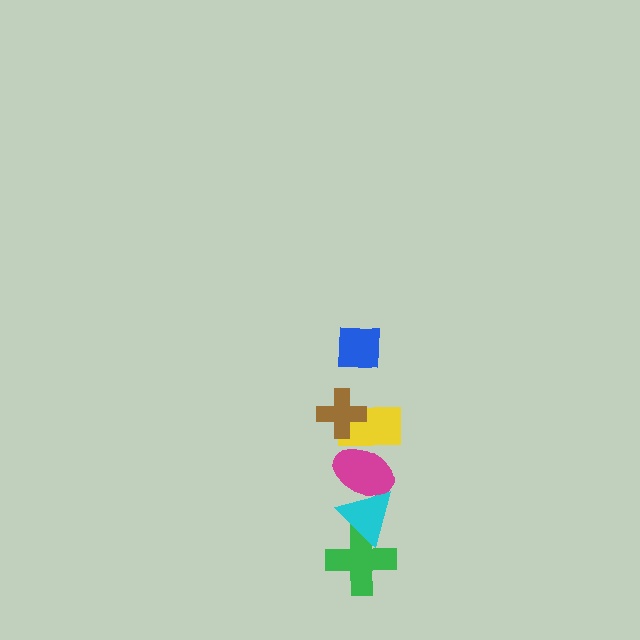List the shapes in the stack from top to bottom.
From top to bottom: the blue square, the brown cross, the yellow rectangle, the magenta ellipse, the cyan triangle, the green cross.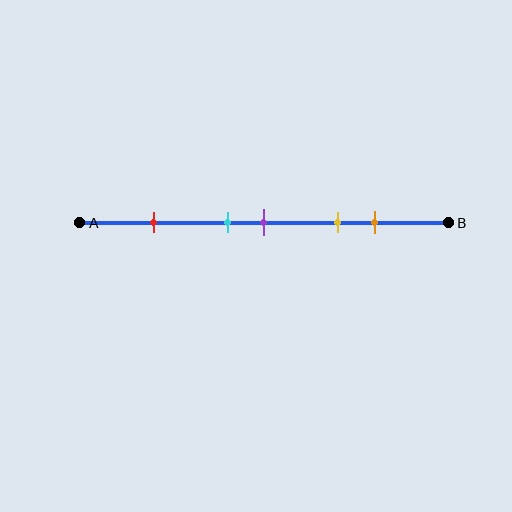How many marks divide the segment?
There are 5 marks dividing the segment.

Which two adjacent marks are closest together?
The cyan and purple marks are the closest adjacent pair.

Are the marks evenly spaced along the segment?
No, the marks are not evenly spaced.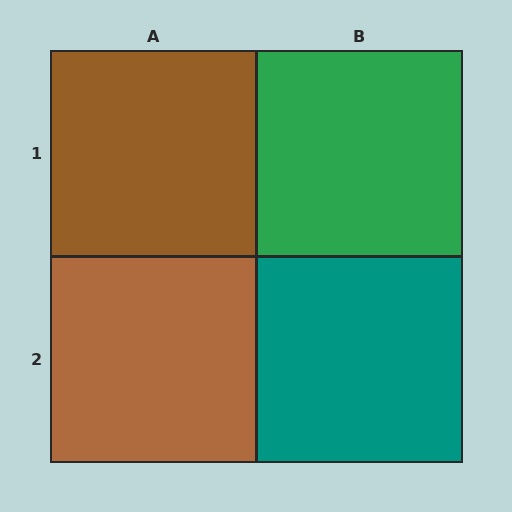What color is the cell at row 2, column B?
Teal.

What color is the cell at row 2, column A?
Brown.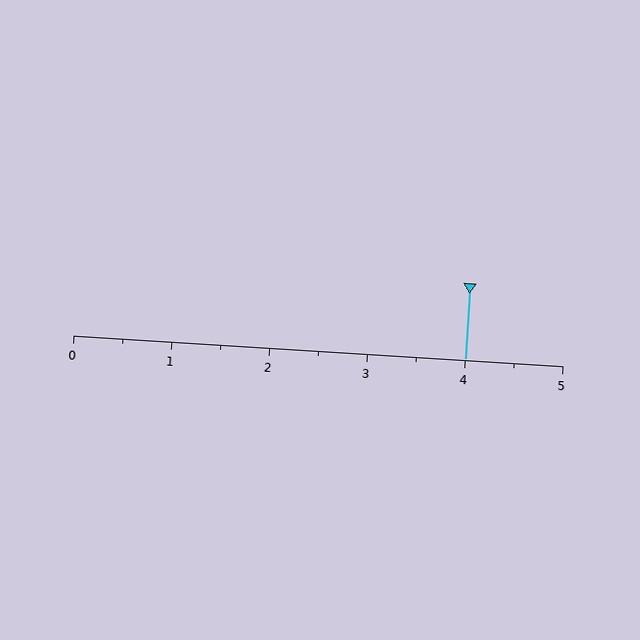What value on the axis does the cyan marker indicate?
The marker indicates approximately 4.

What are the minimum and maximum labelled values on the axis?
The axis runs from 0 to 5.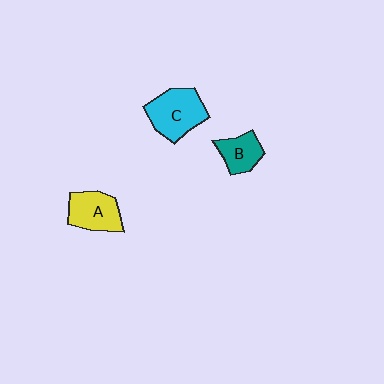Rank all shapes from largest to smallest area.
From largest to smallest: C (cyan), A (yellow), B (teal).